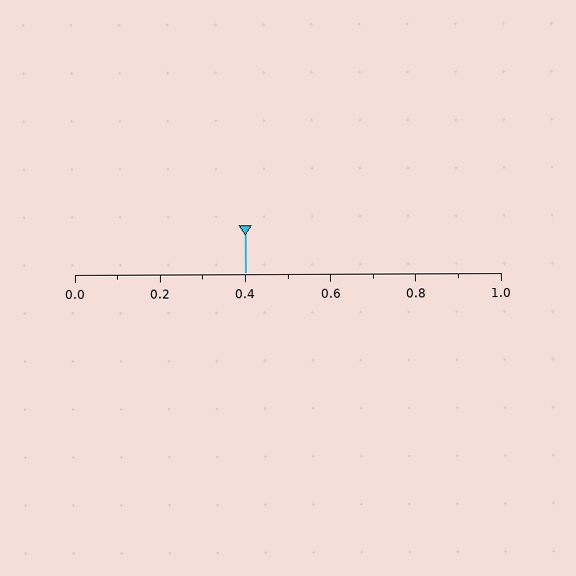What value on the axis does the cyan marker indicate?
The marker indicates approximately 0.4.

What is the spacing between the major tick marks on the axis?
The major ticks are spaced 0.2 apart.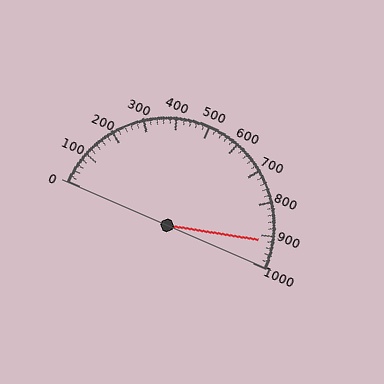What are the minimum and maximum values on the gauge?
The gauge ranges from 0 to 1000.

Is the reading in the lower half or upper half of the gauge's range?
The reading is in the upper half of the range (0 to 1000).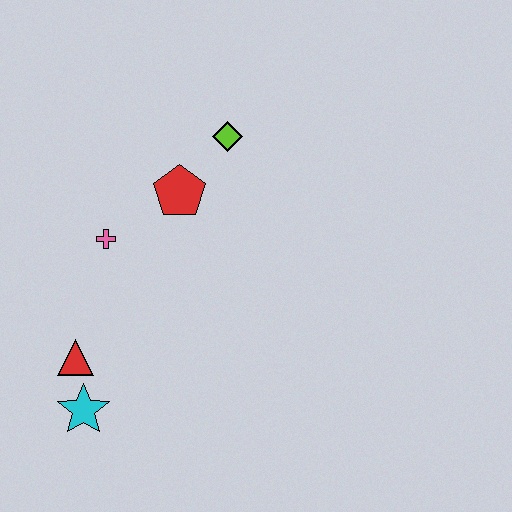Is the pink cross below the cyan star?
No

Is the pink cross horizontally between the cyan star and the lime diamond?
Yes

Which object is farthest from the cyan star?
The lime diamond is farthest from the cyan star.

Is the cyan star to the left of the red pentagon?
Yes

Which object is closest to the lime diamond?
The red pentagon is closest to the lime diamond.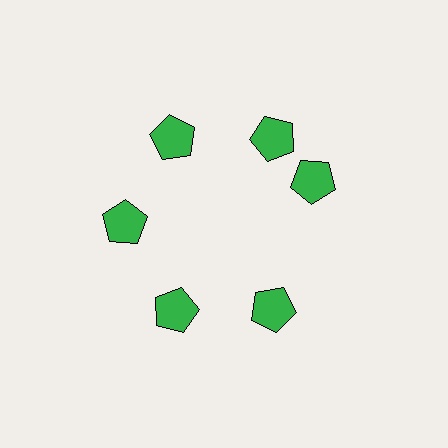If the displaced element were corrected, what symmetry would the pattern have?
It would have 6-fold rotational symmetry — the pattern would map onto itself every 60 degrees.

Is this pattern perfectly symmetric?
No. The 6 green pentagons are arranged in a ring, but one element near the 3 o'clock position is rotated out of alignment along the ring, breaking the 6-fold rotational symmetry.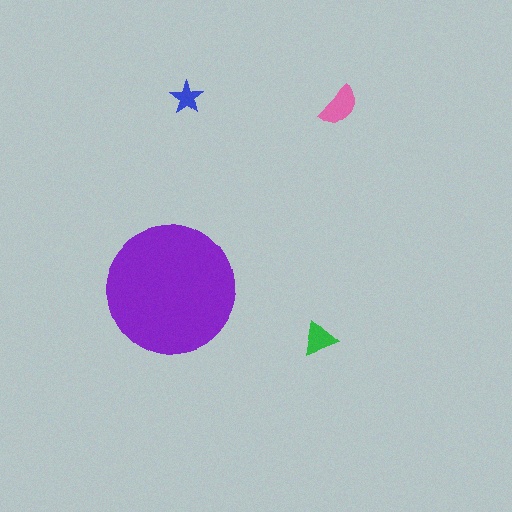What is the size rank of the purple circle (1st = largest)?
1st.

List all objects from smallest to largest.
The blue star, the green triangle, the pink semicircle, the purple circle.